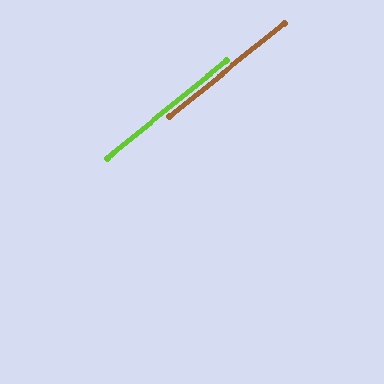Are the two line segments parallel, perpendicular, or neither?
Parallel — their directions differ by only 0.5°.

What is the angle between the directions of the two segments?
Approximately 1 degree.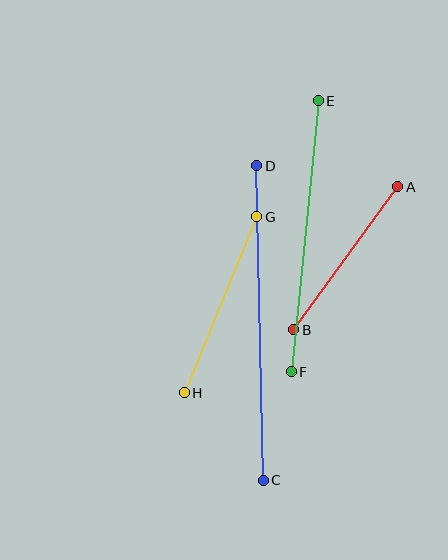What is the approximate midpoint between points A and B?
The midpoint is at approximately (346, 258) pixels.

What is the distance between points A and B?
The distance is approximately 177 pixels.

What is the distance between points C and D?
The distance is approximately 314 pixels.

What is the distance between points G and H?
The distance is approximately 190 pixels.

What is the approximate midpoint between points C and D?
The midpoint is at approximately (260, 323) pixels.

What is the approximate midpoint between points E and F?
The midpoint is at approximately (305, 236) pixels.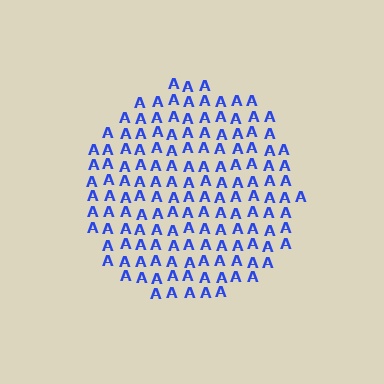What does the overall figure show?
The overall figure shows a circle.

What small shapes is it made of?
It is made of small letter A's.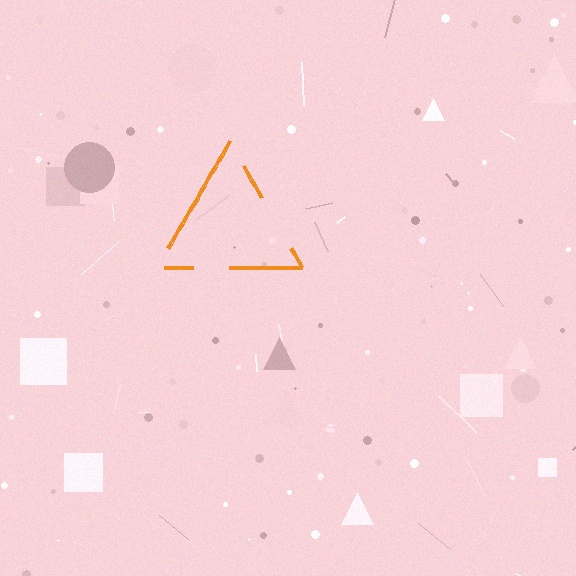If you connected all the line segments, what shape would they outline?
They would outline a triangle.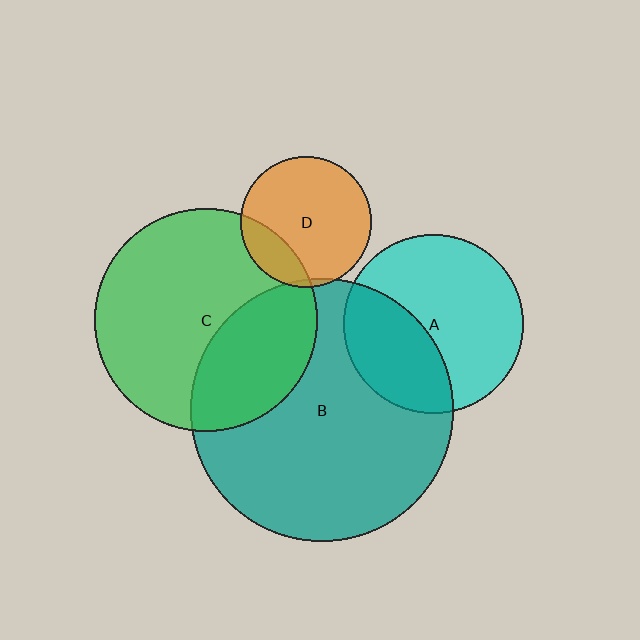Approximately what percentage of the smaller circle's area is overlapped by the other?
Approximately 35%.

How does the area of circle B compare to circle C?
Approximately 1.4 times.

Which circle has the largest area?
Circle B (teal).